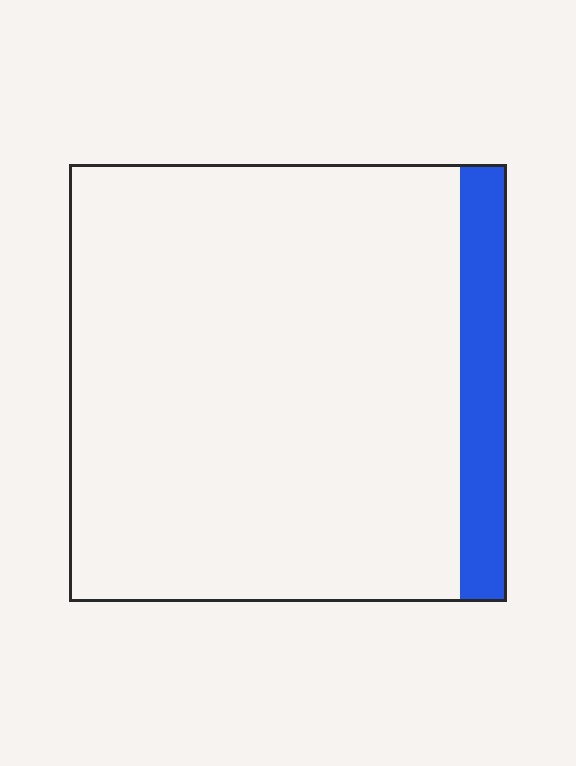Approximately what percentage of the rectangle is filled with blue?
Approximately 10%.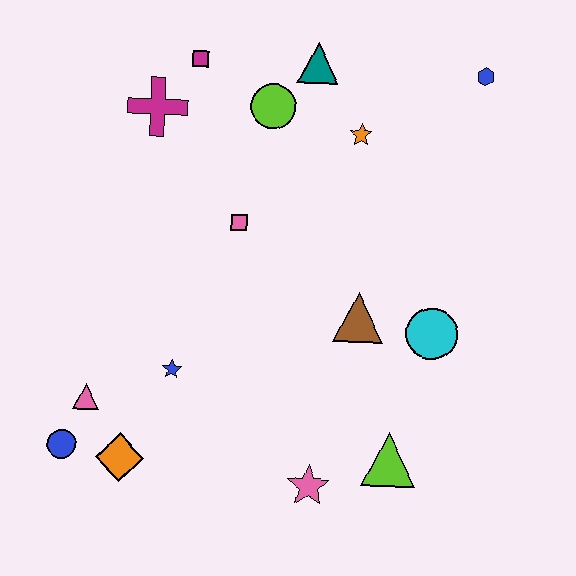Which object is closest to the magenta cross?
The magenta square is closest to the magenta cross.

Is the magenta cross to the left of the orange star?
Yes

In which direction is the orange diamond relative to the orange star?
The orange diamond is below the orange star.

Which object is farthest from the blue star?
The blue hexagon is farthest from the blue star.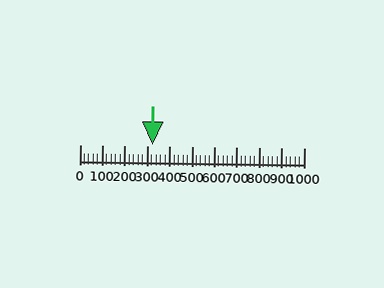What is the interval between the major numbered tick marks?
The major tick marks are spaced 100 units apart.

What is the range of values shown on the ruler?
The ruler shows values from 0 to 1000.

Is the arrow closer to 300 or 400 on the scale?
The arrow is closer to 300.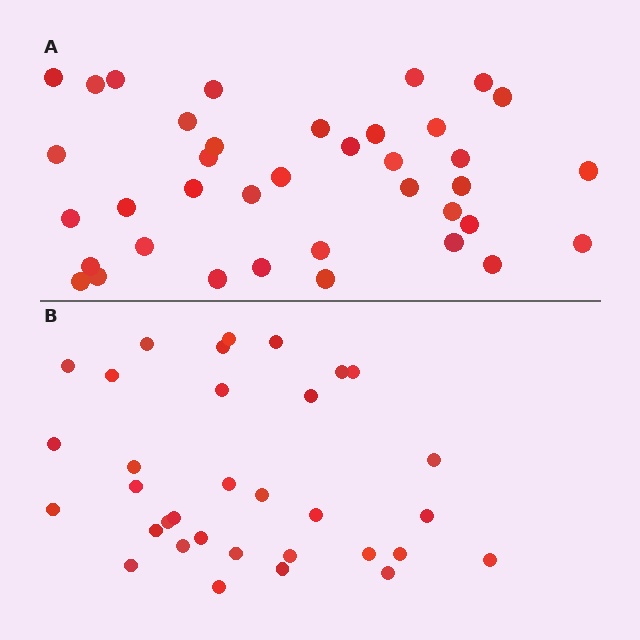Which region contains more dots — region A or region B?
Region A (the top region) has more dots.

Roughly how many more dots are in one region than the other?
Region A has about 5 more dots than region B.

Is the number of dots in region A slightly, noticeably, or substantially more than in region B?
Region A has only slightly more — the two regions are fairly close. The ratio is roughly 1.2 to 1.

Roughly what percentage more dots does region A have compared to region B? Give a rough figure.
About 15% more.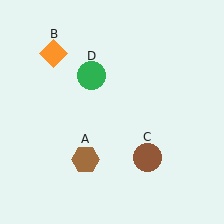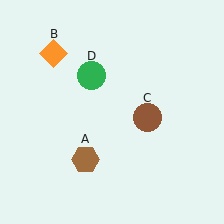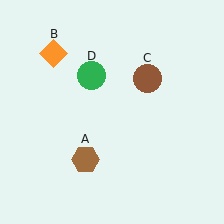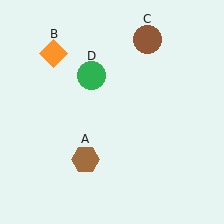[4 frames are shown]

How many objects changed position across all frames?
1 object changed position: brown circle (object C).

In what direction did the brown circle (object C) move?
The brown circle (object C) moved up.